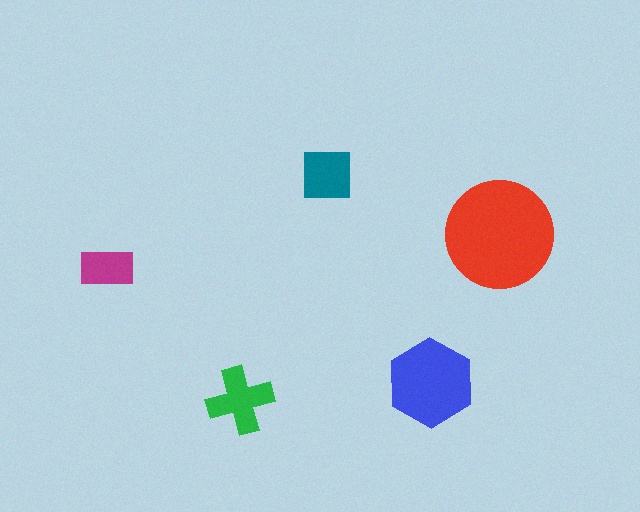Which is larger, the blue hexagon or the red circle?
The red circle.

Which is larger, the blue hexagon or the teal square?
The blue hexagon.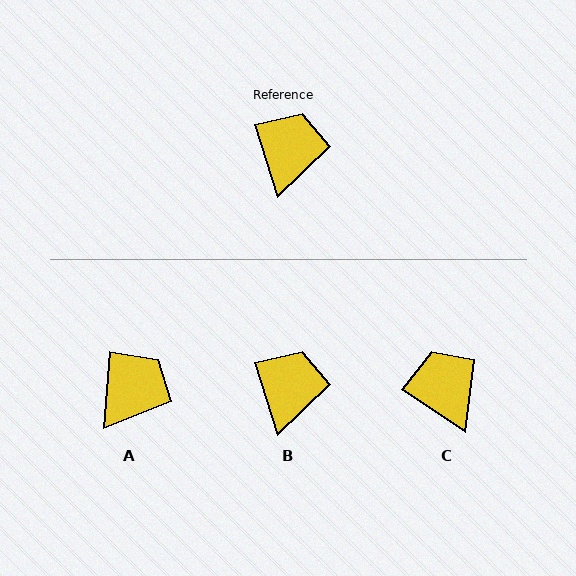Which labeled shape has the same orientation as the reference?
B.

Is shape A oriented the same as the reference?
No, it is off by about 22 degrees.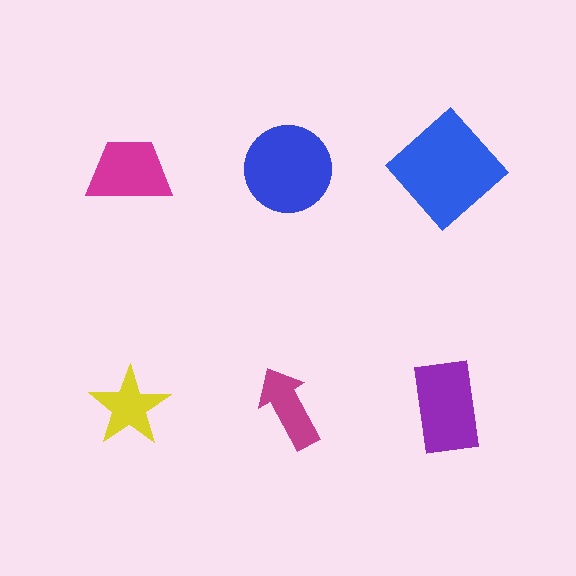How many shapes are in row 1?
3 shapes.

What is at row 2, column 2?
A magenta arrow.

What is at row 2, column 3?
A purple rectangle.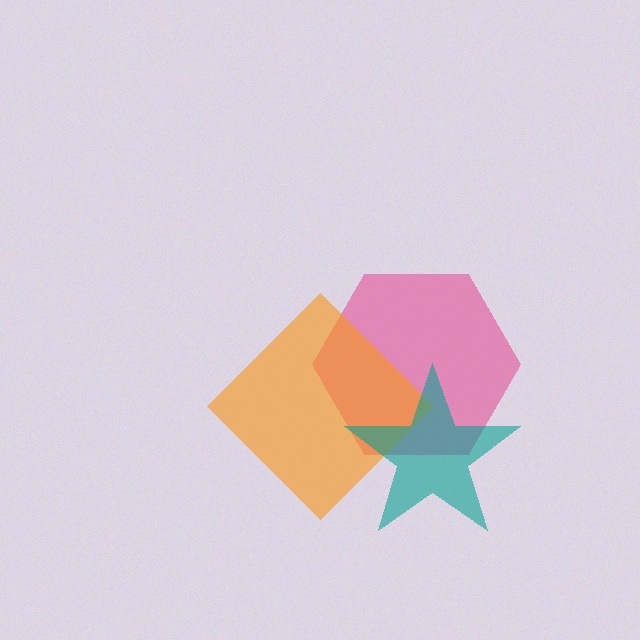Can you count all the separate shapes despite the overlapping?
Yes, there are 3 separate shapes.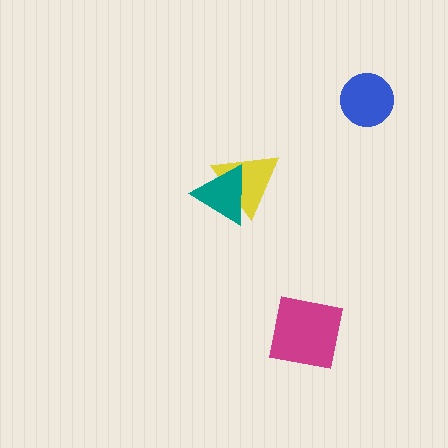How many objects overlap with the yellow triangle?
1 object overlaps with the yellow triangle.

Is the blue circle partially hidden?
No, no other shape covers it.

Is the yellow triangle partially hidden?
Yes, it is partially covered by another shape.